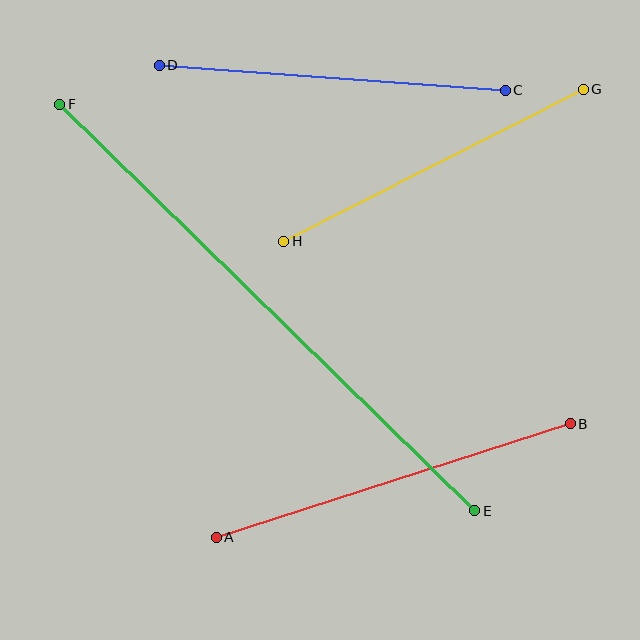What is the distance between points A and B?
The distance is approximately 372 pixels.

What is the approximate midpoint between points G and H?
The midpoint is at approximately (434, 165) pixels.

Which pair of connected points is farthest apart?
Points E and F are farthest apart.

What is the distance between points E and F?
The distance is approximately 581 pixels.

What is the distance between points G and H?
The distance is approximately 336 pixels.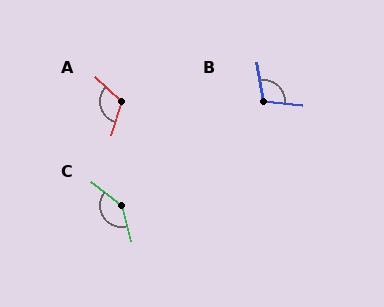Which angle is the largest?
C, at approximately 142 degrees.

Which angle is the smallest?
B, at approximately 104 degrees.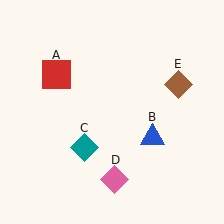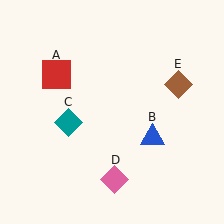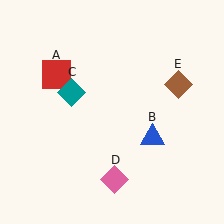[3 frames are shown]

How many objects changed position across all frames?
1 object changed position: teal diamond (object C).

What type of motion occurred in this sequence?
The teal diamond (object C) rotated clockwise around the center of the scene.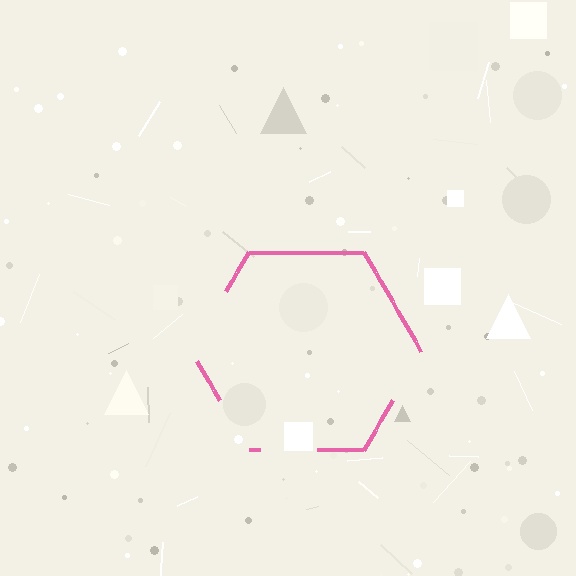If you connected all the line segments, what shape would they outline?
They would outline a hexagon.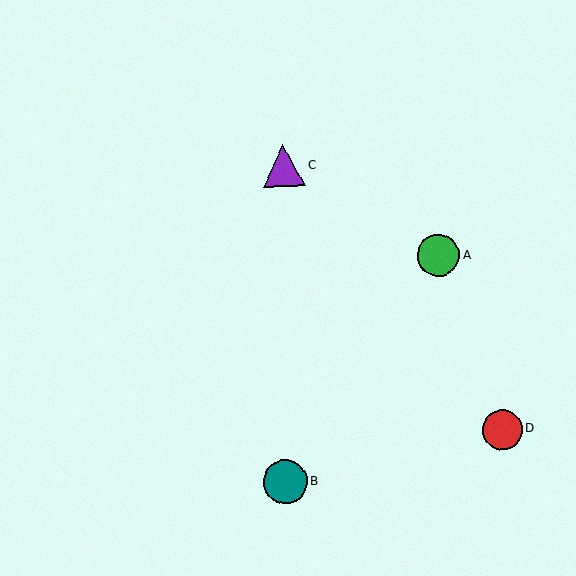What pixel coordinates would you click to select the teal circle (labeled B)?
Click at (285, 482) to select the teal circle B.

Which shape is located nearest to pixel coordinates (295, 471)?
The teal circle (labeled B) at (285, 482) is nearest to that location.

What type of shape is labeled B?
Shape B is a teal circle.